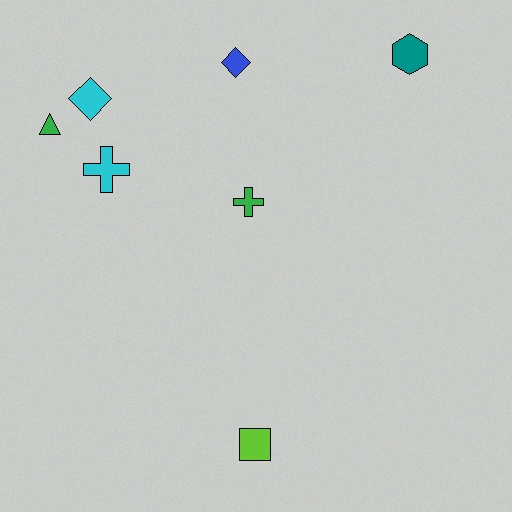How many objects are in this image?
There are 7 objects.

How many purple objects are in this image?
There are no purple objects.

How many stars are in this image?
There are no stars.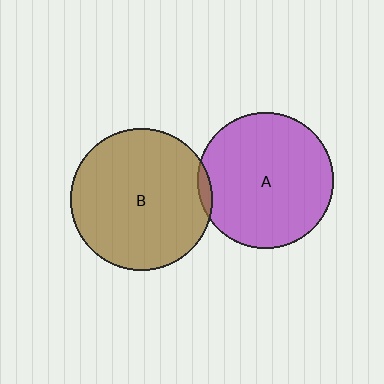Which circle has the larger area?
Circle B (brown).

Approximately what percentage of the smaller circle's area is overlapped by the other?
Approximately 5%.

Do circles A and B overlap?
Yes.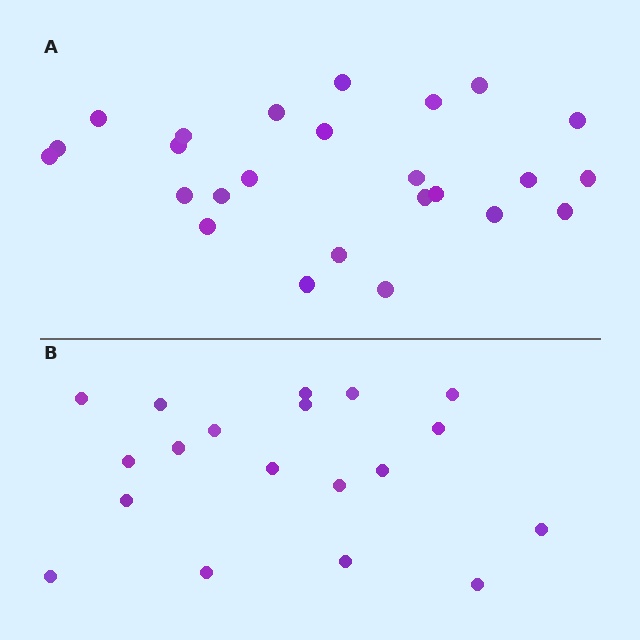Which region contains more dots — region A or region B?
Region A (the top region) has more dots.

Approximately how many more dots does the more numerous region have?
Region A has about 6 more dots than region B.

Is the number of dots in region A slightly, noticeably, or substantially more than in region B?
Region A has noticeably more, but not dramatically so. The ratio is roughly 1.3 to 1.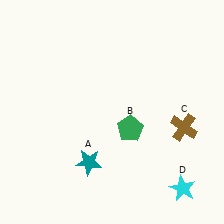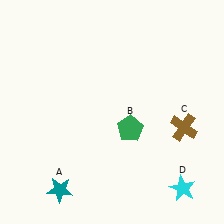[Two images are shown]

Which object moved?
The teal star (A) moved left.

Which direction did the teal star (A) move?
The teal star (A) moved left.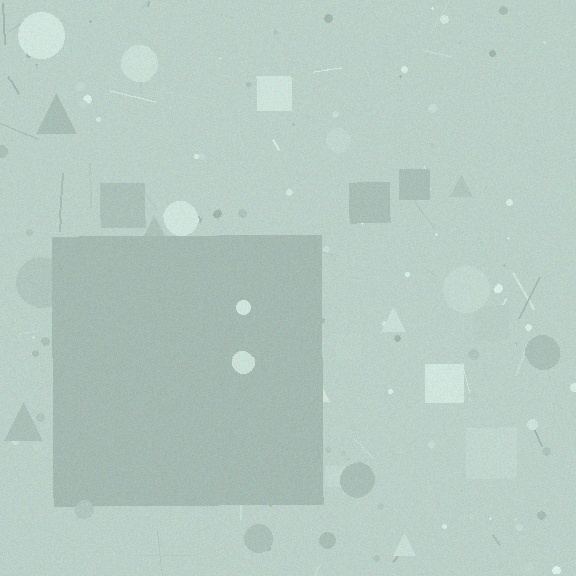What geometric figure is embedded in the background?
A square is embedded in the background.